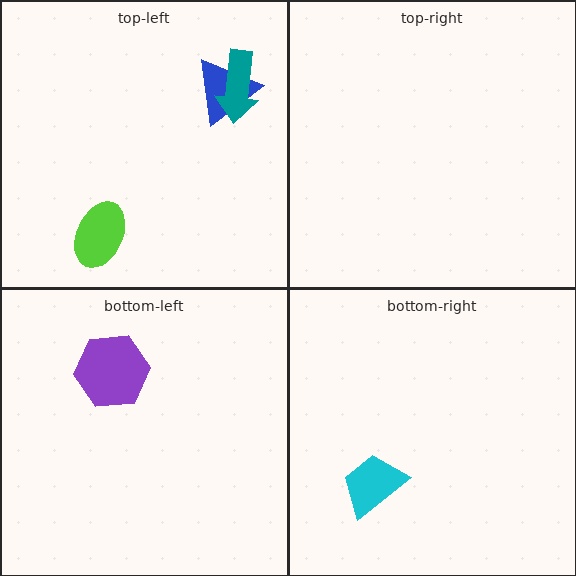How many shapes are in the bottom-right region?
1.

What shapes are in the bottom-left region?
The purple hexagon.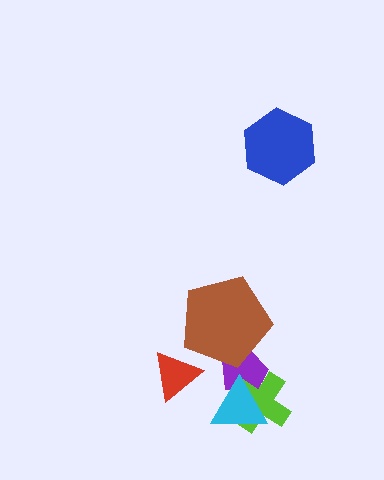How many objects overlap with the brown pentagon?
1 object overlaps with the brown pentagon.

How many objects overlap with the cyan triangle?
2 objects overlap with the cyan triangle.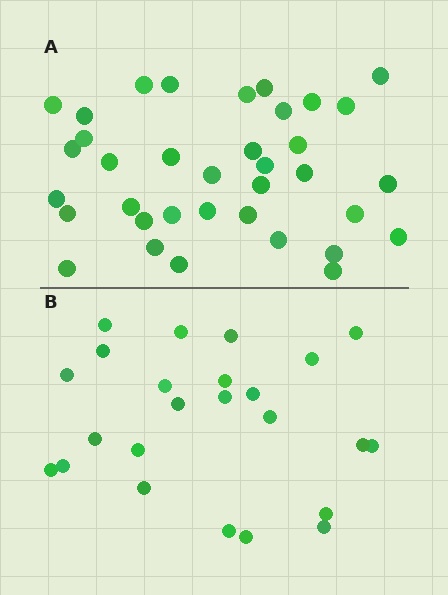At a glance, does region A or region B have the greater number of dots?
Region A (the top region) has more dots.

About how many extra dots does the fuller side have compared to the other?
Region A has roughly 12 or so more dots than region B.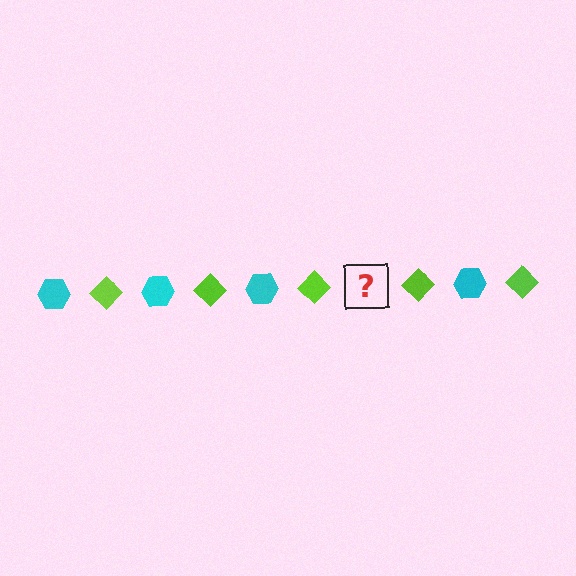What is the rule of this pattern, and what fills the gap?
The rule is that the pattern alternates between cyan hexagon and lime diamond. The gap should be filled with a cyan hexagon.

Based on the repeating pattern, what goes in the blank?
The blank should be a cyan hexagon.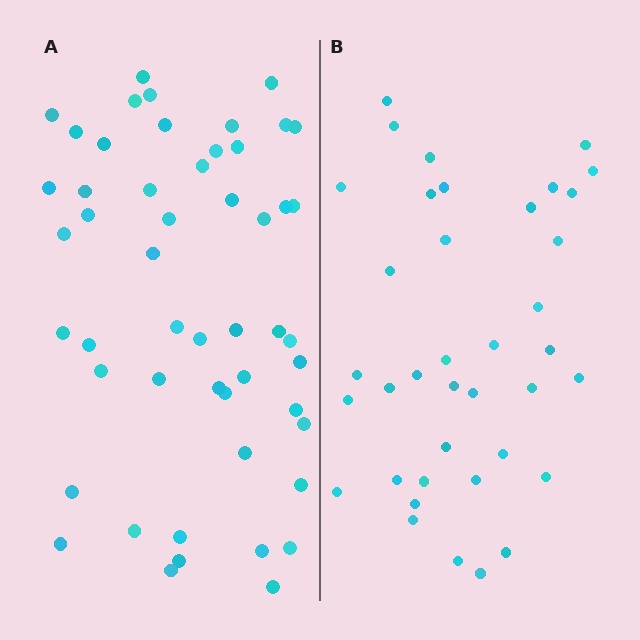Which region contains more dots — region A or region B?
Region A (the left region) has more dots.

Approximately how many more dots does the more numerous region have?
Region A has approximately 15 more dots than region B.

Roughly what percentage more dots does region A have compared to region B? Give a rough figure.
About 35% more.